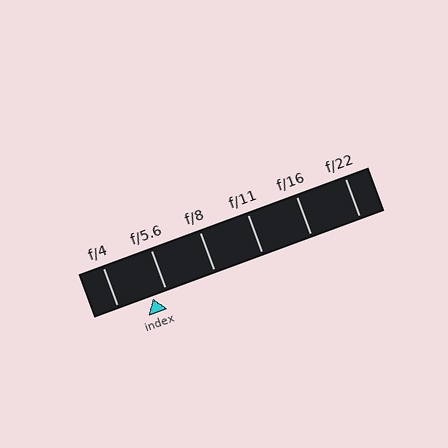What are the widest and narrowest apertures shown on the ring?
The widest aperture shown is f/4 and the narrowest is f/22.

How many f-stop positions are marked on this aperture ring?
There are 6 f-stop positions marked.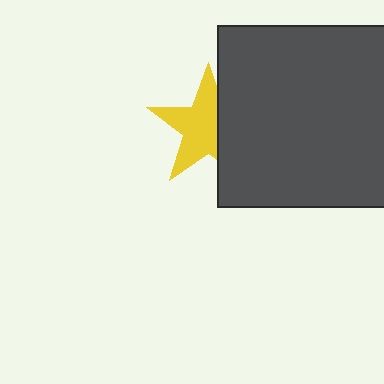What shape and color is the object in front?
The object in front is a dark gray square.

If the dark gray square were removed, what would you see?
You would see the complete yellow star.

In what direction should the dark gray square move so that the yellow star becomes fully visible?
The dark gray square should move right. That is the shortest direction to clear the overlap and leave the yellow star fully visible.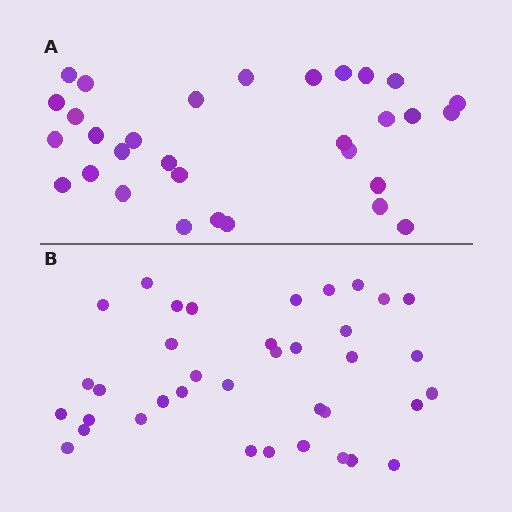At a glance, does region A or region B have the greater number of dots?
Region B (the bottom region) has more dots.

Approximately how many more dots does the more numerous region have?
Region B has about 6 more dots than region A.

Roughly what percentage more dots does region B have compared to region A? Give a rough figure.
About 20% more.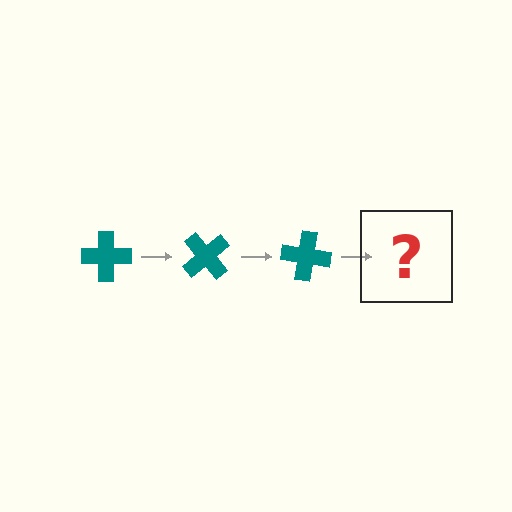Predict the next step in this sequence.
The next step is a teal cross rotated 150 degrees.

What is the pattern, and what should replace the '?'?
The pattern is that the cross rotates 50 degrees each step. The '?' should be a teal cross rotated 150 degrees.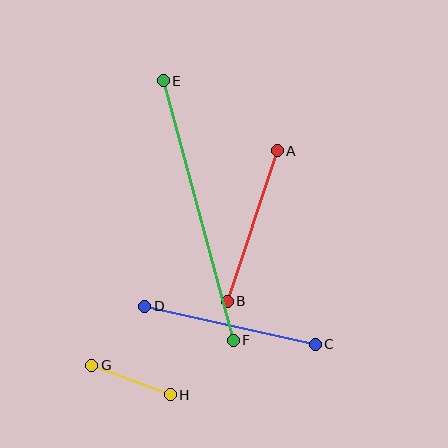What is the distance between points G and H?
The distance is approximately 84 pixels.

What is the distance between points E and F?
The distance is approximately 268 pixels.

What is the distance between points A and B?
The distance is approximately 159 pixels.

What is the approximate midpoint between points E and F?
The midpoint is at approximately (198, 210) pixels.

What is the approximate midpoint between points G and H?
The midpoint is at approximately (131, 380) pixels.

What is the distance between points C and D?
The distance is approximately 175 pixels.